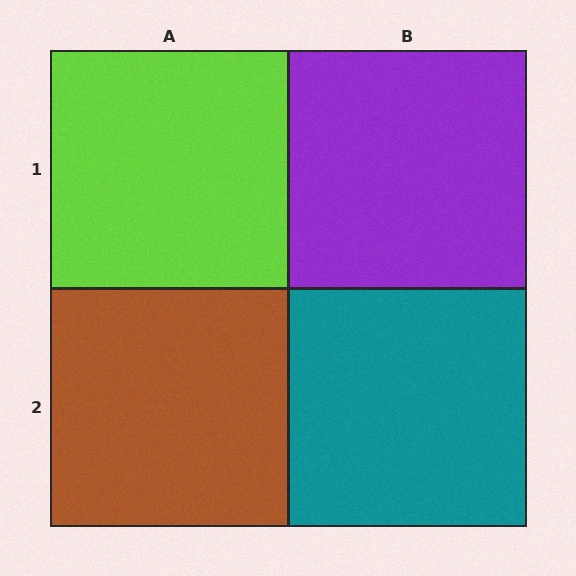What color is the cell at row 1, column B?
Purple.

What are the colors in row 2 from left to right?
Brown, teal.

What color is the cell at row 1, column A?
Lime.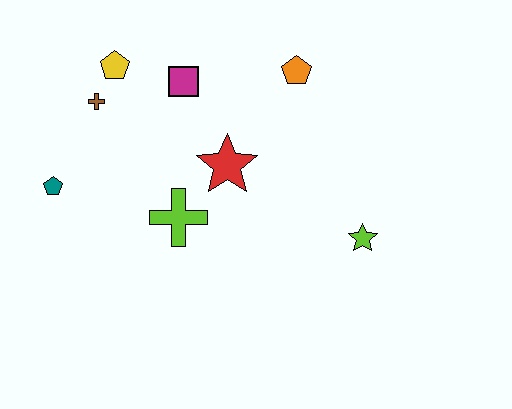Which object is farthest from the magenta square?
The lime star is farthest from the magenta square.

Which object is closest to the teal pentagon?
The brown cross is closest to the teal pentagon.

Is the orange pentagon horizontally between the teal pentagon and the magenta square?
No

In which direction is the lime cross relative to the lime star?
The lime cross is to the left of the lime star.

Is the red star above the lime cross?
Yes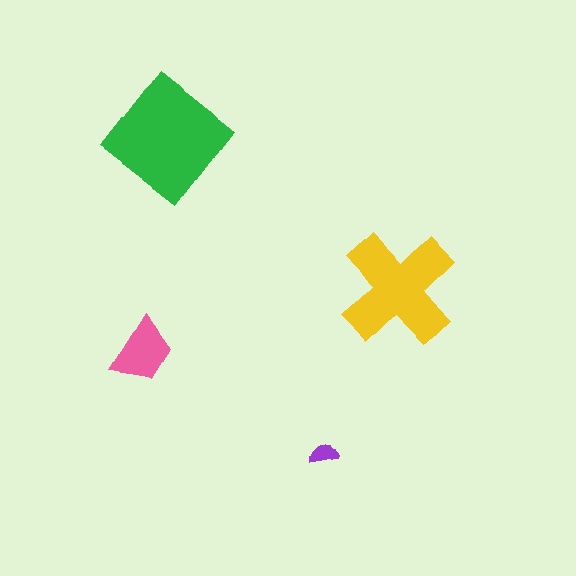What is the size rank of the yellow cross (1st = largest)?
2nd.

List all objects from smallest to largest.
The purple semicircle, the pink trapezoid, the yellow cross, the green diamond.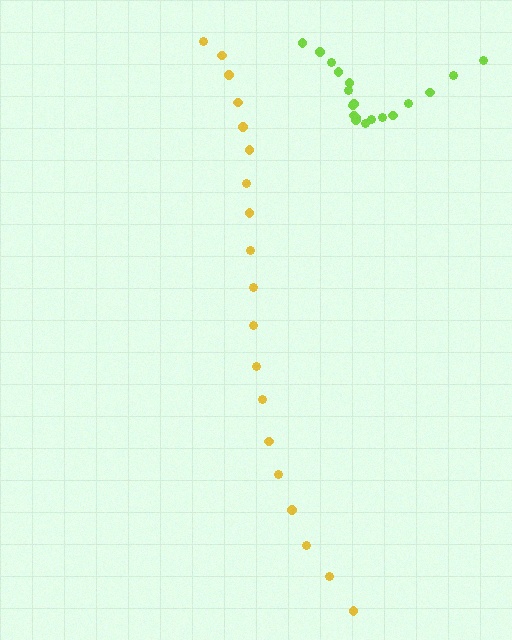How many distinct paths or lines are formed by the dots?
There are 2 distinct paths.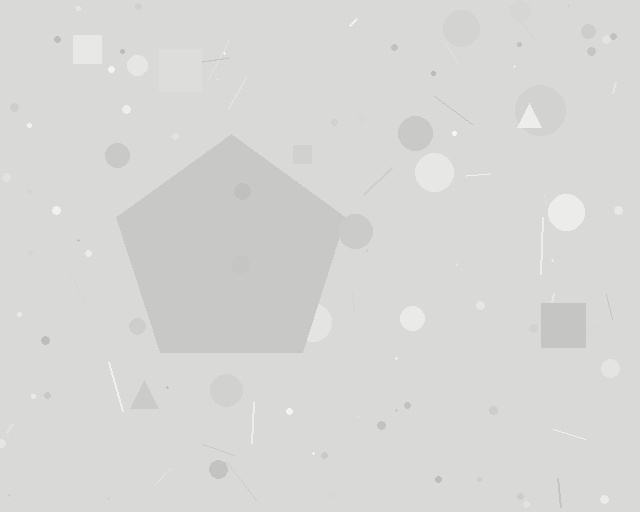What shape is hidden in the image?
A pentagon is hidden in the image.